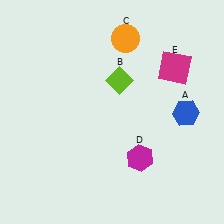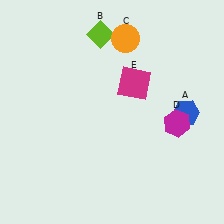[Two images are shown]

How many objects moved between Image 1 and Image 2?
3 objects moved between the two images.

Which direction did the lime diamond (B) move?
The lime diamond (B) moved up.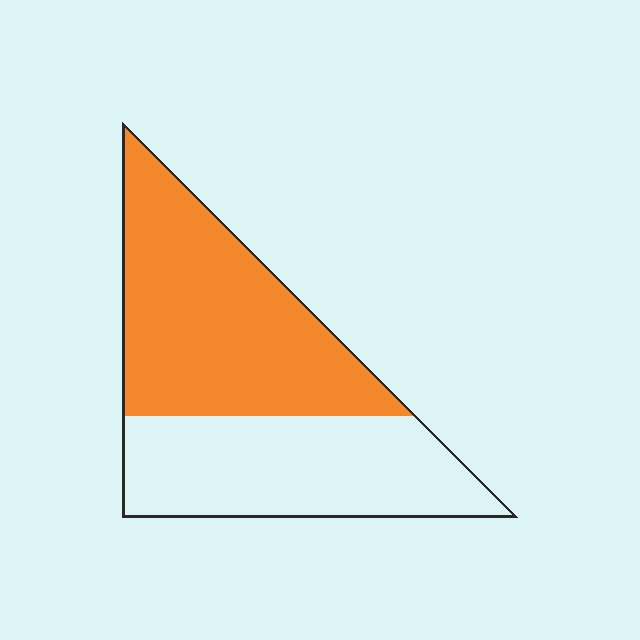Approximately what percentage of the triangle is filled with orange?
Approximately 55%.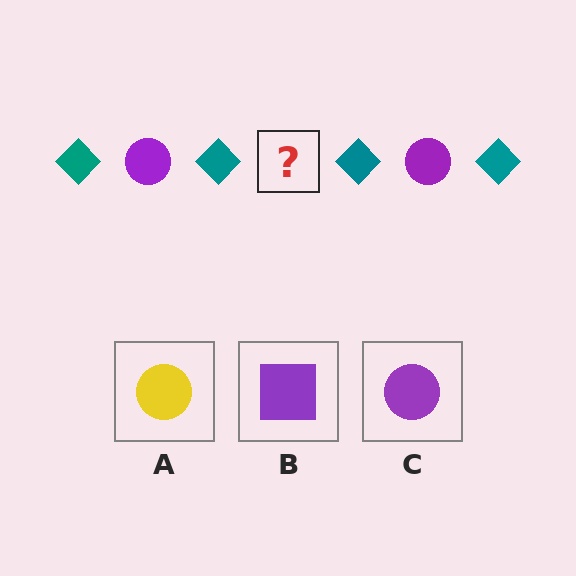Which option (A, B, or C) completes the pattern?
C.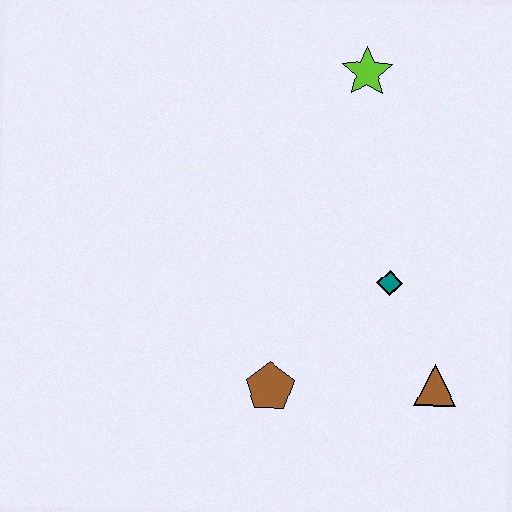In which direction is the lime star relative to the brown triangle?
The lime star is above the brown triangle.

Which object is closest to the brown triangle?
The teal diamond is closest to the brown triangle.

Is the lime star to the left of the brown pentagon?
No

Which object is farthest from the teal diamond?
The lime star is farthest from the teal diamond.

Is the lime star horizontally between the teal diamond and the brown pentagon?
Yes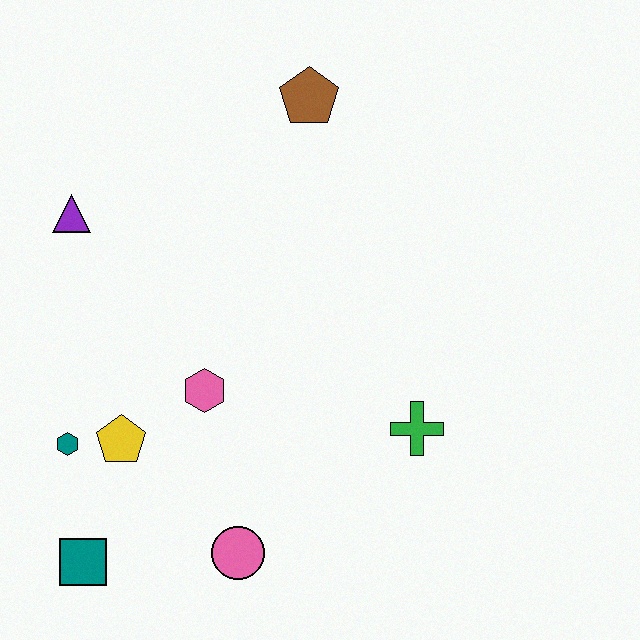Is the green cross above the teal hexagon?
Yes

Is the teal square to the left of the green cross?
Yes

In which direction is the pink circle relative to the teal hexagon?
The pink circle is to the right of the teal hexagon.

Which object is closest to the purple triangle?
The pink hexagon is closest to the purple triangle.